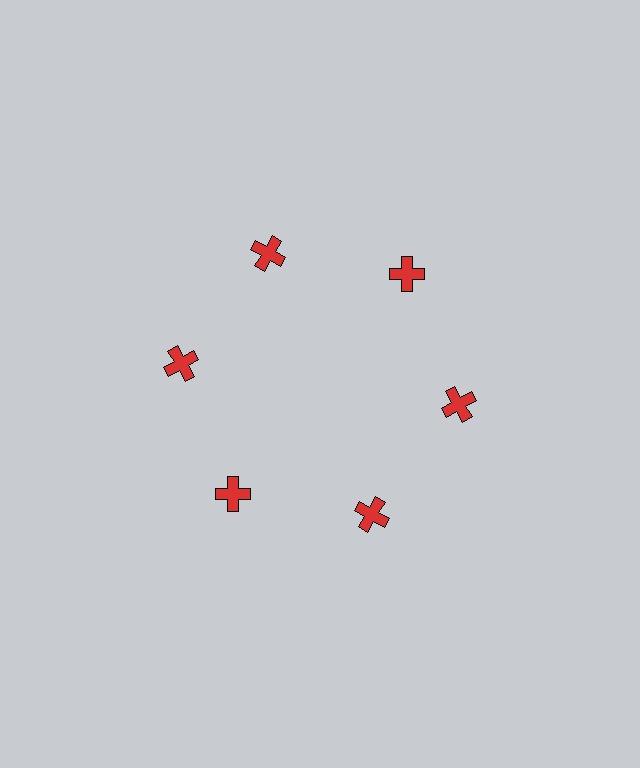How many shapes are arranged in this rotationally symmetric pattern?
There are 6 shapes, arranged in 6 groups of 1.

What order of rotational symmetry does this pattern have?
This pattern has 6-fold rotational symmetry.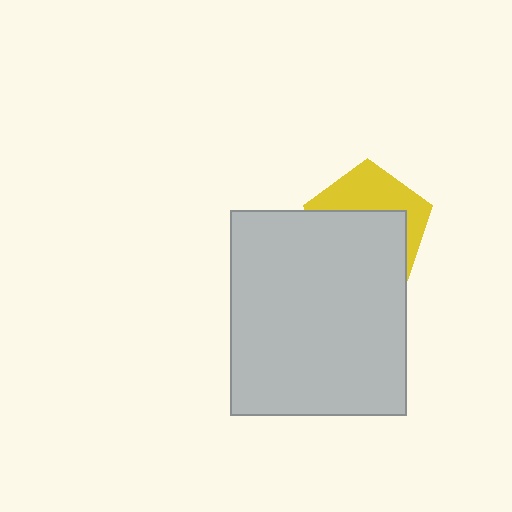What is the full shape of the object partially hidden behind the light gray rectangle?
The partially hidden object is a yellow pentagon.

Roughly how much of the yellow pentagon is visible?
A small part of it is visible (roughly 41%).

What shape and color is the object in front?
The object in front is a light gray rectangle.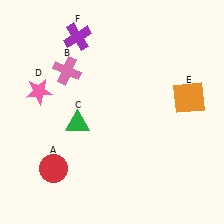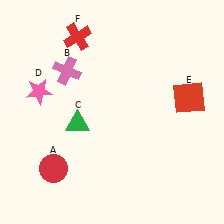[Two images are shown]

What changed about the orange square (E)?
In Image 1, E is orange. In Image 2, it changed to red.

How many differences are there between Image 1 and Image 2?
There are 2 differences between the two images.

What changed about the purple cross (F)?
In Image 1, F is purple. In Image 2, it changed to red.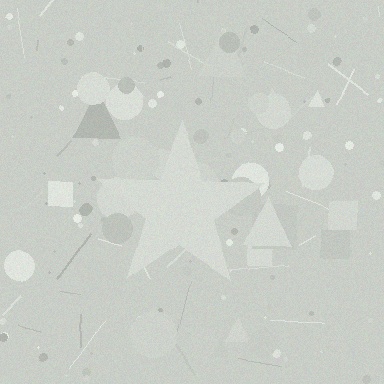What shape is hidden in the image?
A star is hidden in the image.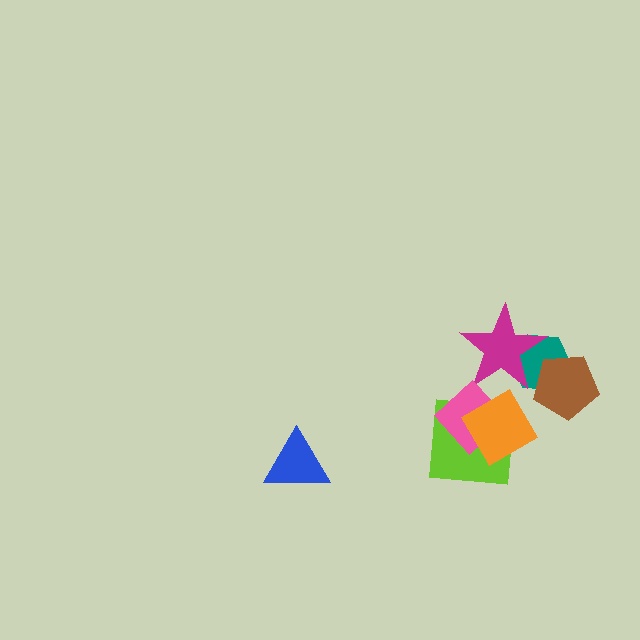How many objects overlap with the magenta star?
1 object overlaps with the magenta star.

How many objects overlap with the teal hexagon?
2 objects overlap with the teal hexagon.